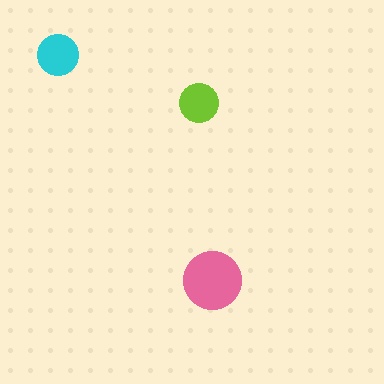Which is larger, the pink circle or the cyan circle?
The pink one.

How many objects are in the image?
There are 3 objects in the image.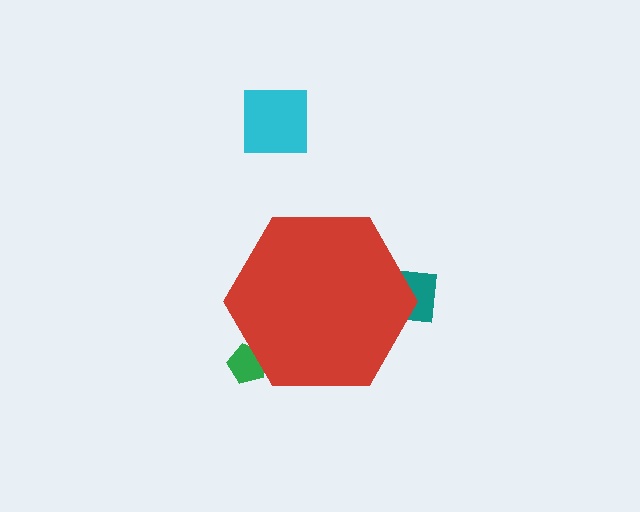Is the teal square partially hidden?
Yes, the teal square is partially hidden behind the red hexagon.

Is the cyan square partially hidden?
No, the cyan square is fully visible.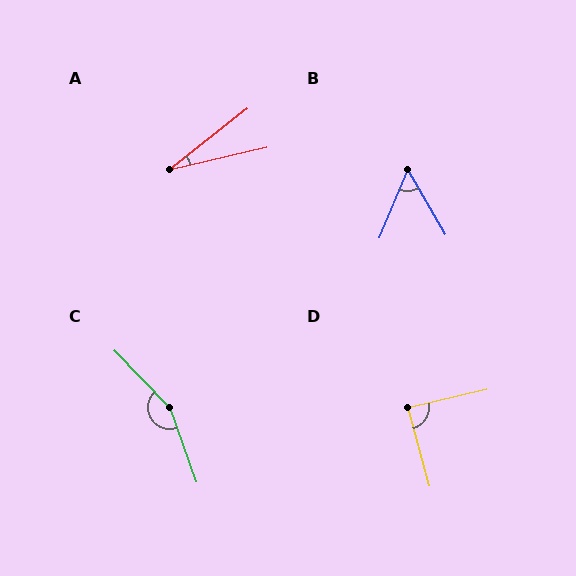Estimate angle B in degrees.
Approximately 52 degrees.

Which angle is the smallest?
A, at approximately 25 degrees.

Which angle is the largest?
C, at approximately 155 degrees.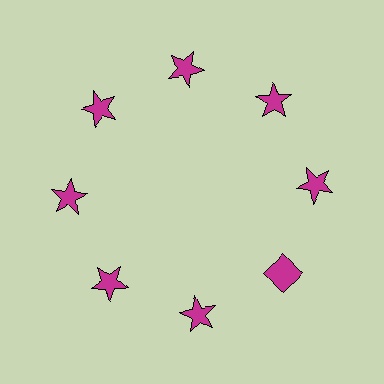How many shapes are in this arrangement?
There are 8 shapes arranged in a ring pattern.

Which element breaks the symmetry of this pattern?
The magenta diamond at roughly the 4 o'clock position breaks the symmetry. All other shapes are magenta stars.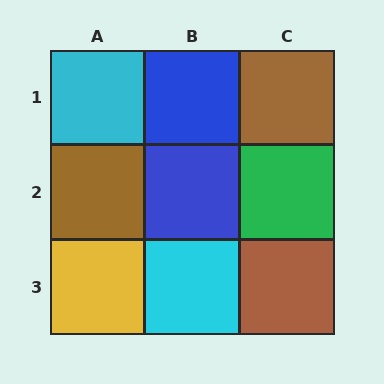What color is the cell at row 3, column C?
Brown.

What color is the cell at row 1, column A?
Cyan.